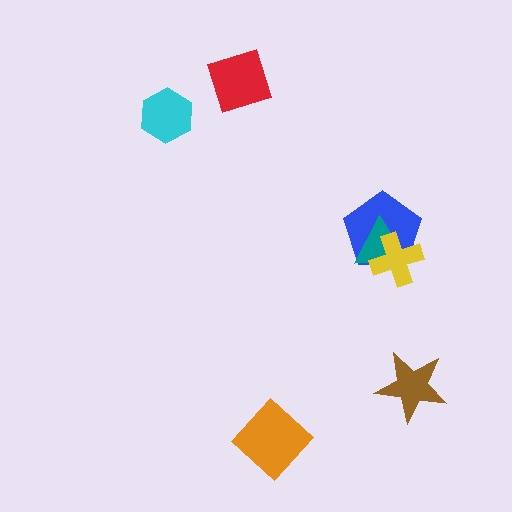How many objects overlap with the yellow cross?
2 objects overlap with the yellow cross.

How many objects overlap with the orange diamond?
0 objects overlap with the orange diamond.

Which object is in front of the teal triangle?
The yellow cross is in front of the teal triangle.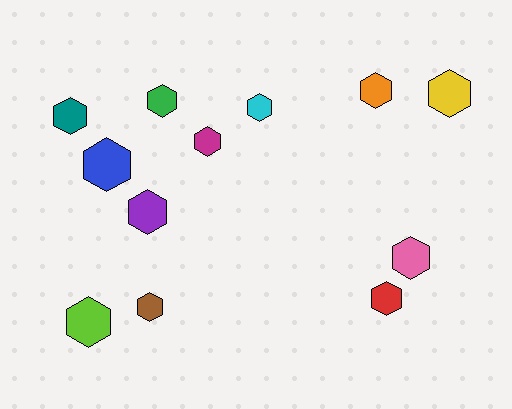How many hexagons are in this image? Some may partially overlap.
There are 12 hexagons.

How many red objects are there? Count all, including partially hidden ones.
There is 1 red object.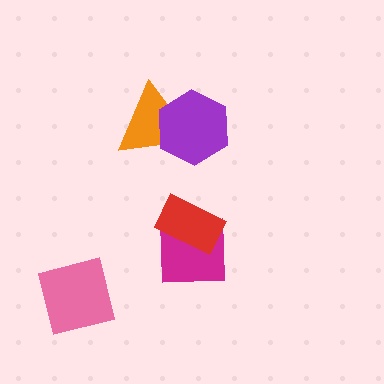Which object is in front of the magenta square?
The red rectangle is in front of the magenta square.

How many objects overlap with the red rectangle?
1 object overlaps with the red rectangle.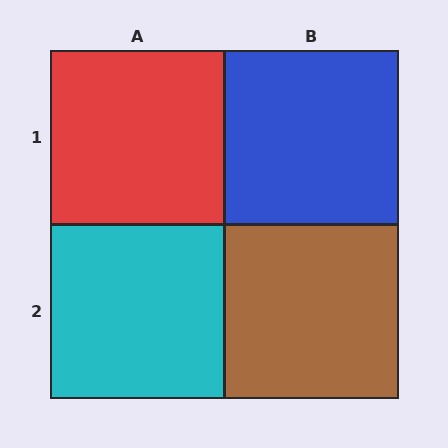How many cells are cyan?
1 cell is cyan.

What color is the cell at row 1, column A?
Red.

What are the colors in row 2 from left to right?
Cyan, brown.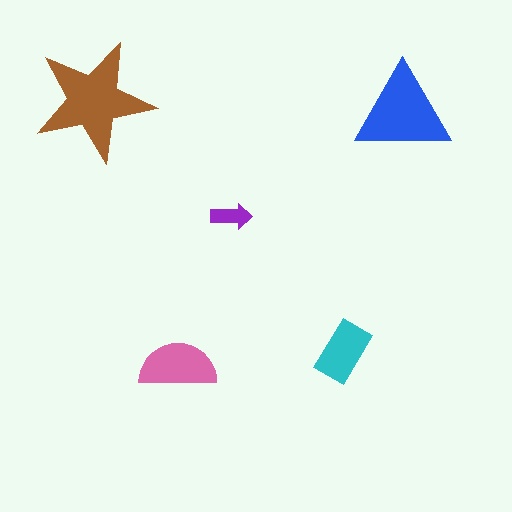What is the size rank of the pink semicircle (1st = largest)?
3rd.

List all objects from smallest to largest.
The purple arrow, the cyan rectangle, the pink semicircle, the blue triangle, the brown star.